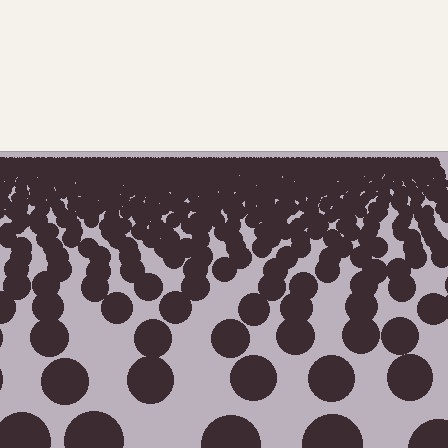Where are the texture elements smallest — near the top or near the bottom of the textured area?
Near the top.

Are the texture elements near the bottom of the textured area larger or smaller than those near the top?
Larger. Near the bottom, elements are closer to the viewer and appear at a bigger on-screen size.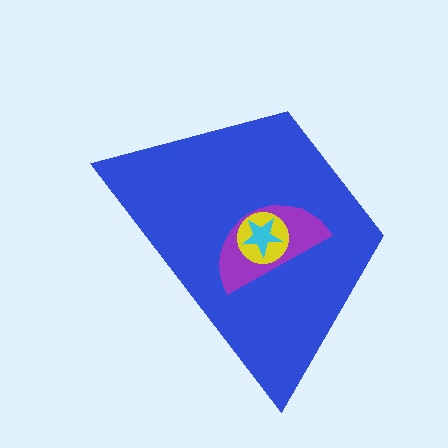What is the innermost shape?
The cyan star.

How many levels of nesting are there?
4.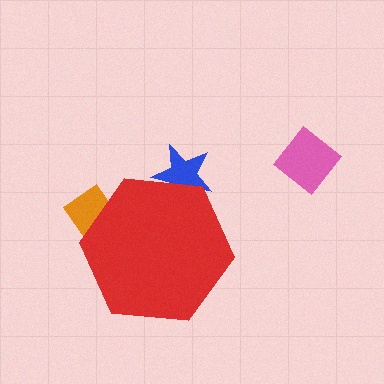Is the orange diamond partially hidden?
Yes, the orange diamond is partially hidden behind the red hexagon.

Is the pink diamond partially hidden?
No, the pink diamond is fully visible.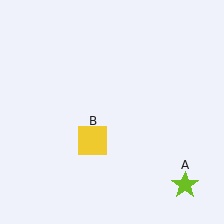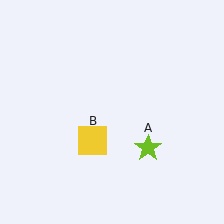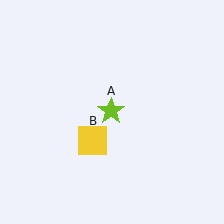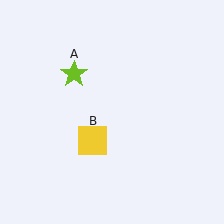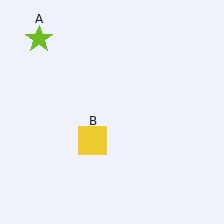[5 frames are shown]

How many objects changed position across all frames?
1 object changed position: lime star (object A).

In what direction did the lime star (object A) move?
The lime star (object A) moved up and to the left.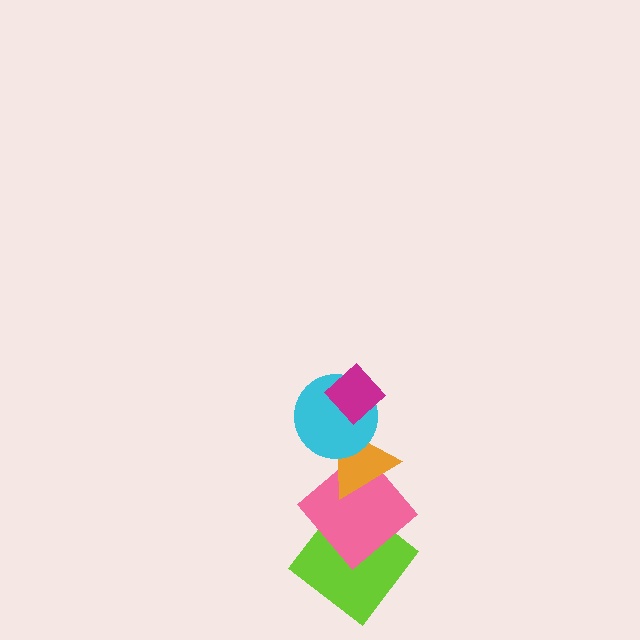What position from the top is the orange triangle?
The orange triangle is 3rd from the top.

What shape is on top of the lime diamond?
The pink diamond is on top of the lime diamond.